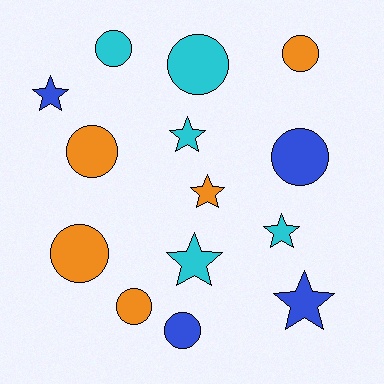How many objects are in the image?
There are 14 objects.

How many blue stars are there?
There are 2 blue stars.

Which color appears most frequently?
Cyan, with 5 objects.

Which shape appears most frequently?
Circle, with 8 objects.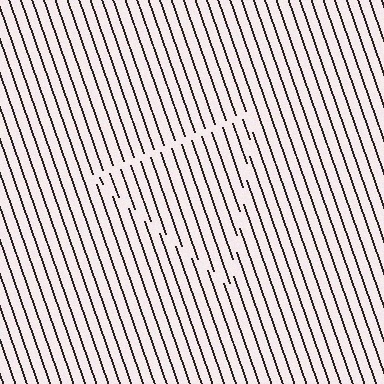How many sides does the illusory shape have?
3 sides — the line-ends trace a triangle.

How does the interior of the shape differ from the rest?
The interior of the shape contains the same grating, shifted by half a period — the contour is defined by the phase discontinuity where line-ends from the inner and outer gratings abut.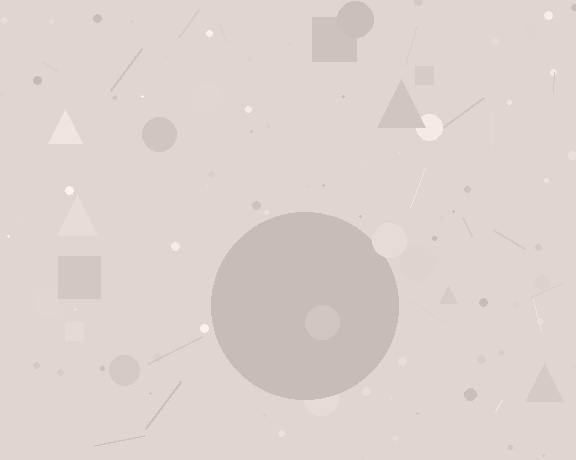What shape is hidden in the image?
A circle is hidden in the image.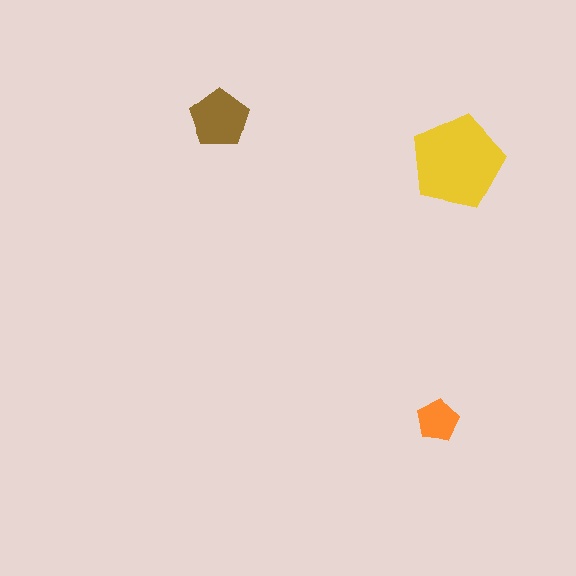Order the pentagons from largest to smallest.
the yellow one, the brown one, the orange one.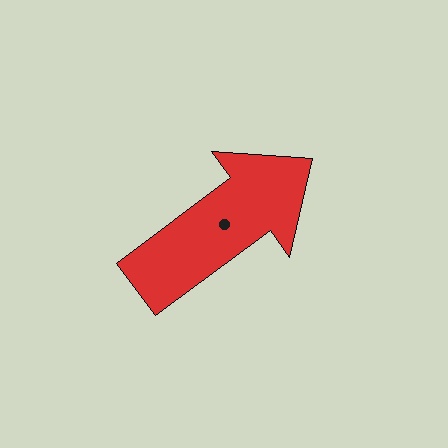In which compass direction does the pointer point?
Northeast.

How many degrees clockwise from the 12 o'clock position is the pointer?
Approximately 53 degrees.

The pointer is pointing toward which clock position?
Roughly 2 o'clock.